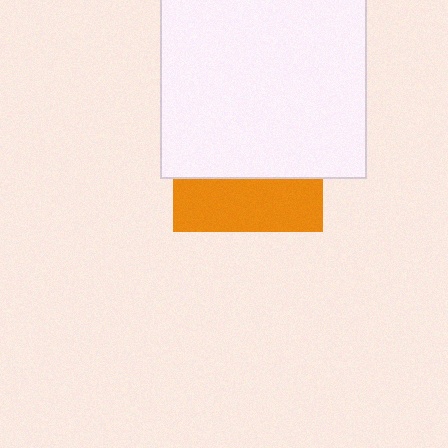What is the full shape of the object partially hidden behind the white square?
The partially hidden object is an orange square.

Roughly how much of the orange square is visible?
A small part of it is visible (roughly 35%).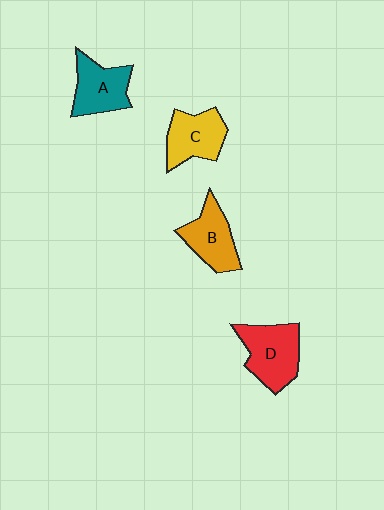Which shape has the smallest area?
Shape B (orange).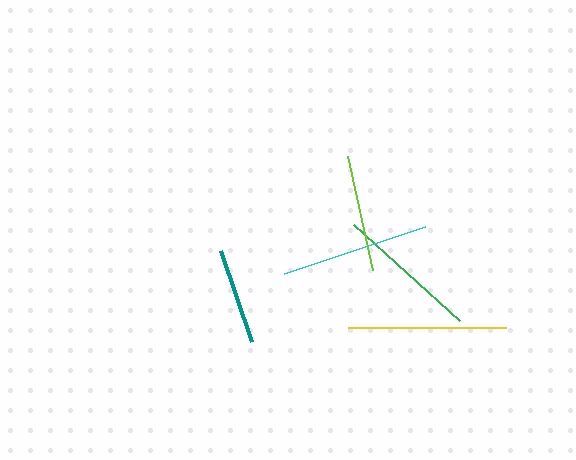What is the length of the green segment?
The green segment is approximately 143 pixels long.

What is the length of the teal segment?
The teal segment is approximately 96 pixels long.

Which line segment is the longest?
The yellow line is the longest at approximately 158 pixels.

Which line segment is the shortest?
The teal line is the shortest at approximately 96 pixels.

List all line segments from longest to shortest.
From longest to shortest: yellow, cyan, green, lime, teal.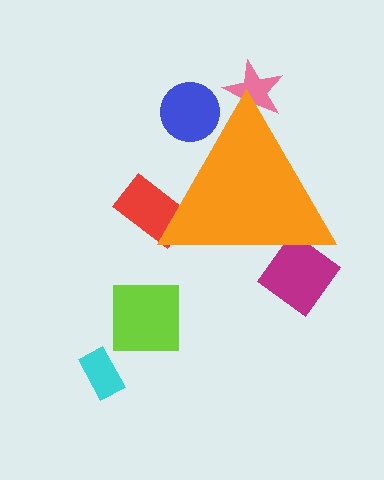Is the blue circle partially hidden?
Yes, the blue circle is partially hidden behind the orange triangle.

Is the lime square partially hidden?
No, the lime square is fully visible.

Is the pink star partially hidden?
Yes, the pink star is partially hidden behind the orange triangle.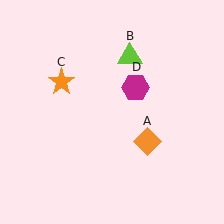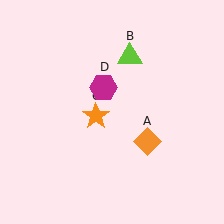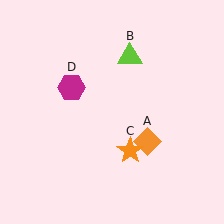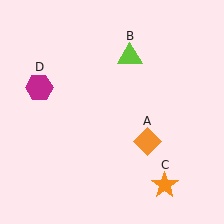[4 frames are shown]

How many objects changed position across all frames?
2 objects changed position: orange star (object C), magenta hexagon (object D).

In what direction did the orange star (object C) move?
The orange star (object C) moved down and to the right.